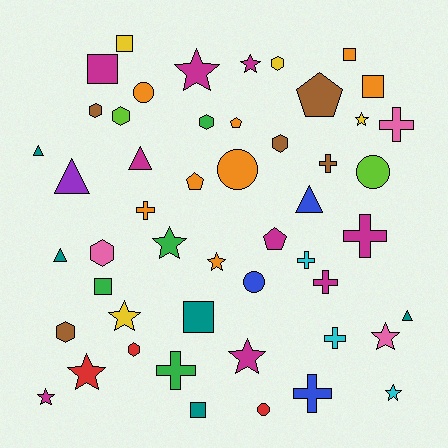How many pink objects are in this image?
There are 3 pink objects.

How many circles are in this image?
There are 5 circles.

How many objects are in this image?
There are 50 objects.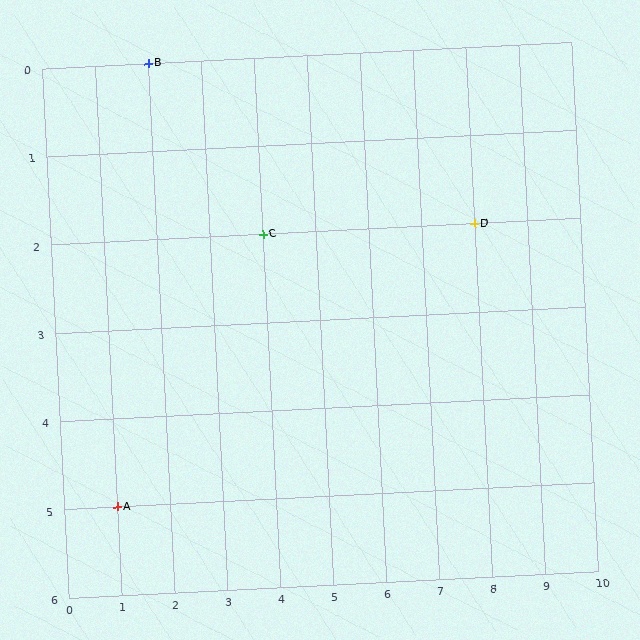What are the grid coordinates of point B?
Point B is at grid coordinates (2, 0).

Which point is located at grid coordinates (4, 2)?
Point C is at (4, 2).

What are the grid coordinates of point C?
Point C is at grid coordinates (4, 2).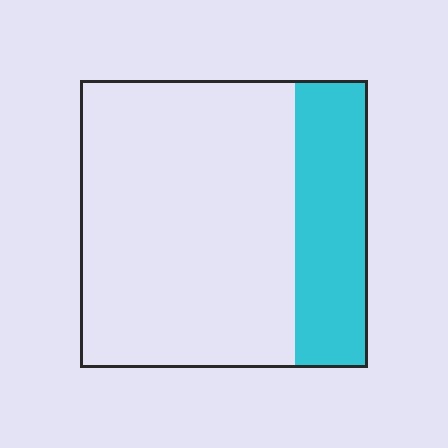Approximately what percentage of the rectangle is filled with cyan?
Approximately 25%.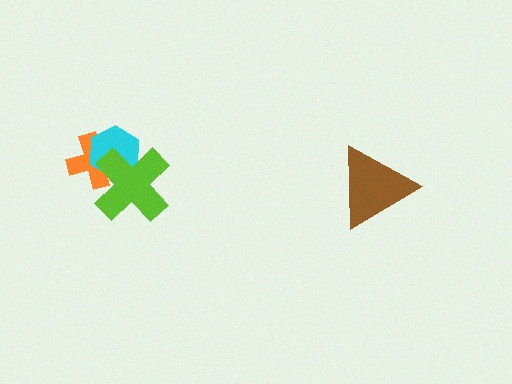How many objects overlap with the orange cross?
2 objects overlap with the orange cross.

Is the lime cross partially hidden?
No, no other shape covers it.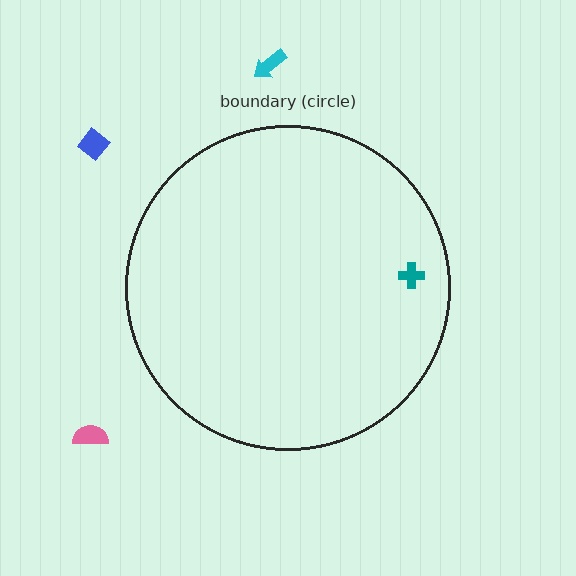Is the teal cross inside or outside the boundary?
Inside.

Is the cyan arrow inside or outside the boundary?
Outside.